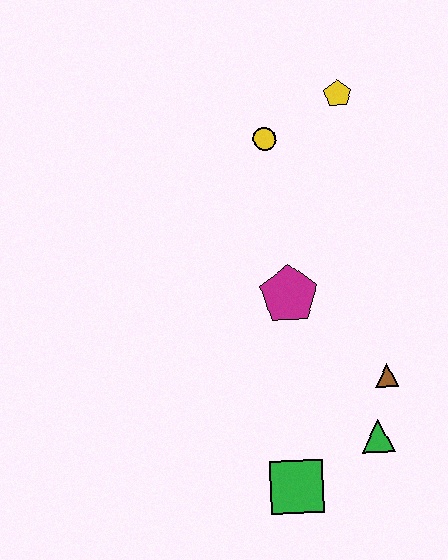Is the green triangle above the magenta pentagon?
No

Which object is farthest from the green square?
The yellow pentagon is farthest from the green square.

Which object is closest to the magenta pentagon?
The brown triangle is closest to the magenta pentagon.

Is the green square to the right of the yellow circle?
Yes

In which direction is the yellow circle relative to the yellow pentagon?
The yellow circle is to the left of the yellow pentagon.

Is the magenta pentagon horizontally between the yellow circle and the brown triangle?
Yes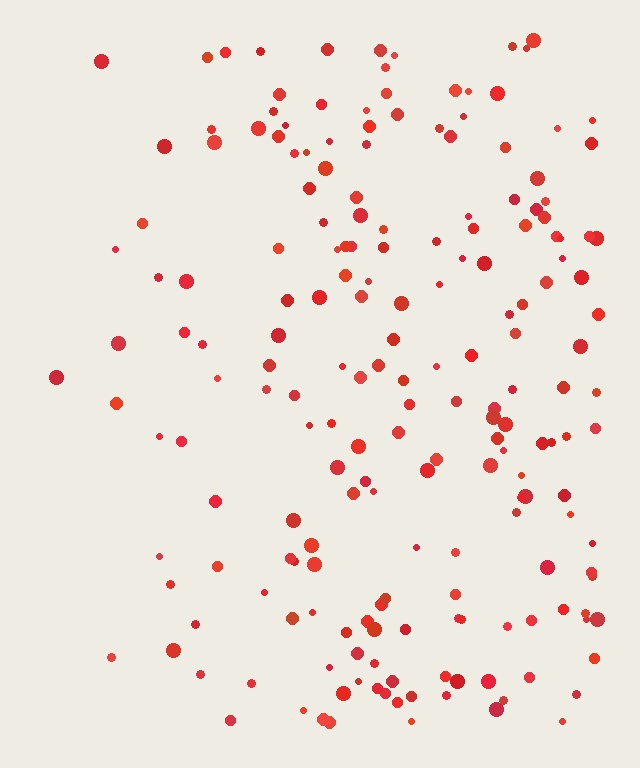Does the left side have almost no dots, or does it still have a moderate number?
Still a moderate number, just noticeably fewer than the right.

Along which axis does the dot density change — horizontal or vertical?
Horizontal.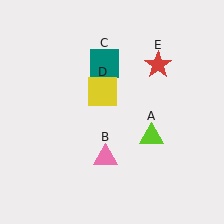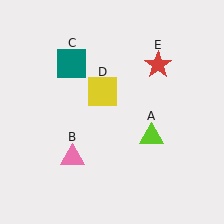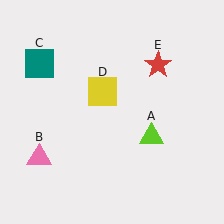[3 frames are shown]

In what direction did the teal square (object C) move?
The teal square (object C) moved left.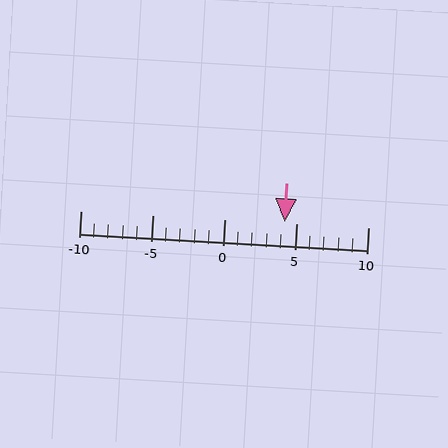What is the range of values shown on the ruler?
The ruler shows values from -10 to 10.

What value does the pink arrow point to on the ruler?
The pink arrow points to approximately 4.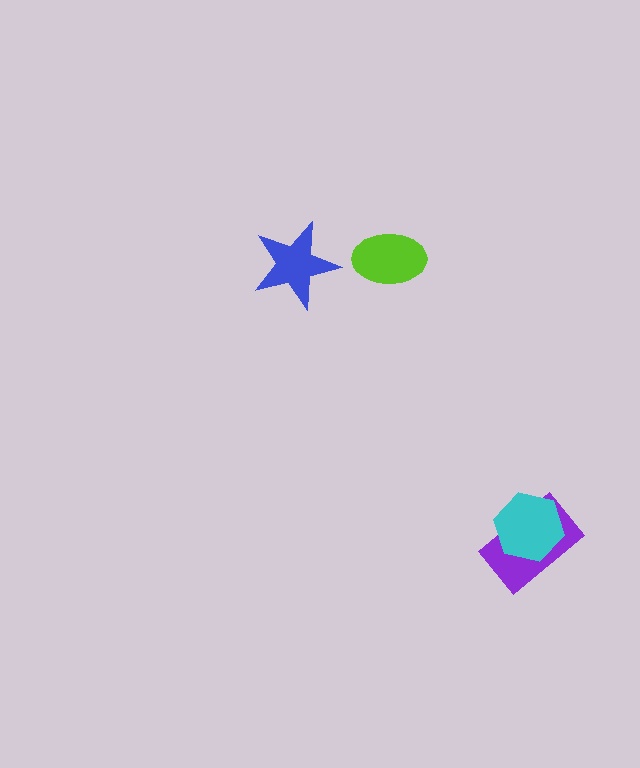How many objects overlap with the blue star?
0 objects overlap with the blue star.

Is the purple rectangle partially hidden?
Yes, it is partially covered by another shape.